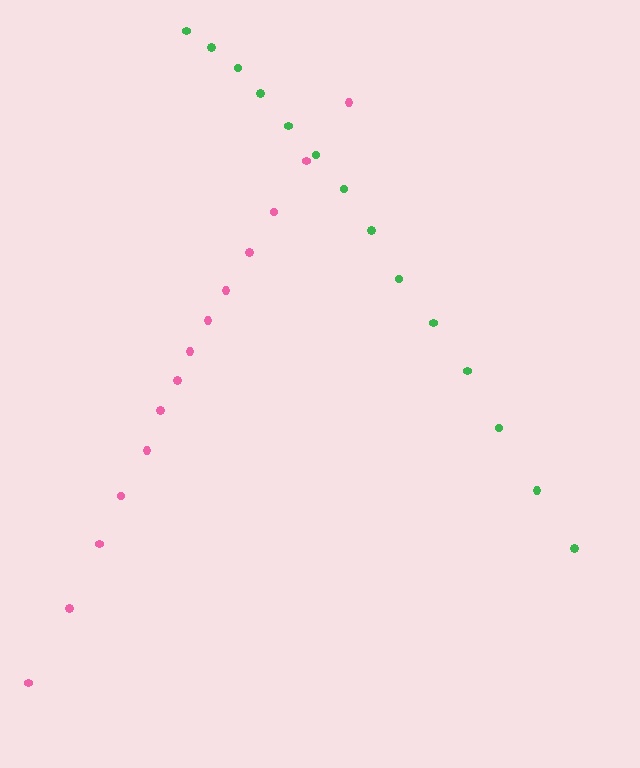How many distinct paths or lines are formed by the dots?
There are 2 distinct paths.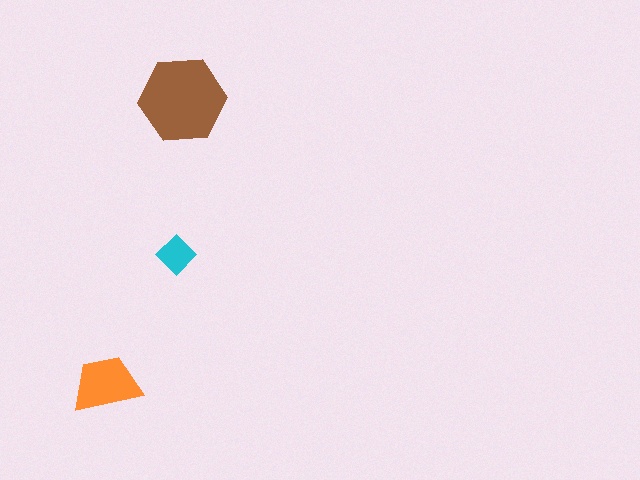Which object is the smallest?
The cyan diamond.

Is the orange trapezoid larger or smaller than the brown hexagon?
Smaller.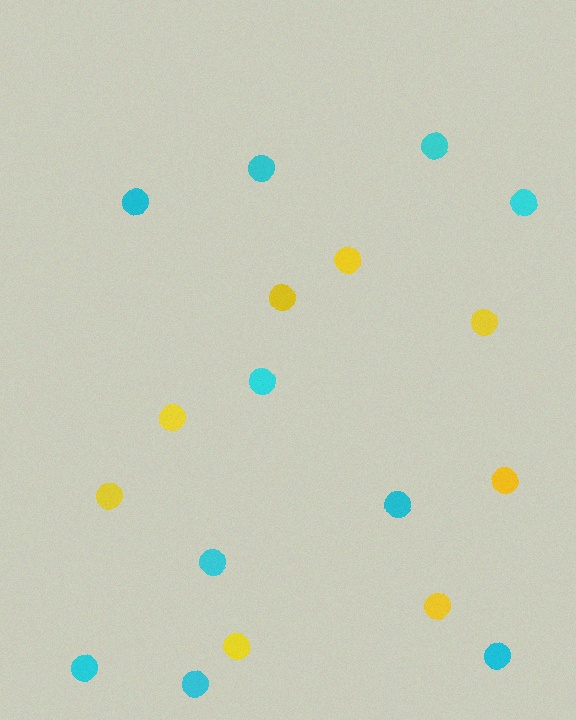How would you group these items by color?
There are 2 groups: one group of cyan circles (10) and one group of yellow circles (8).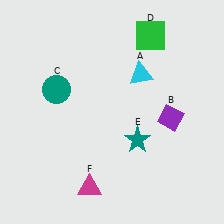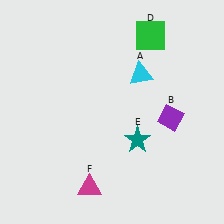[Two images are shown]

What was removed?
The teal circle (C) was removed in Image 2.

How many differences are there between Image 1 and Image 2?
There is 1 difference between the two images.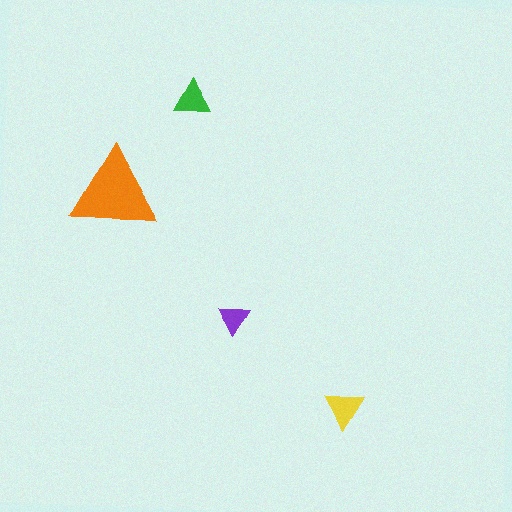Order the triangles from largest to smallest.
the orange one, the yellow one, the green one, the purple one.